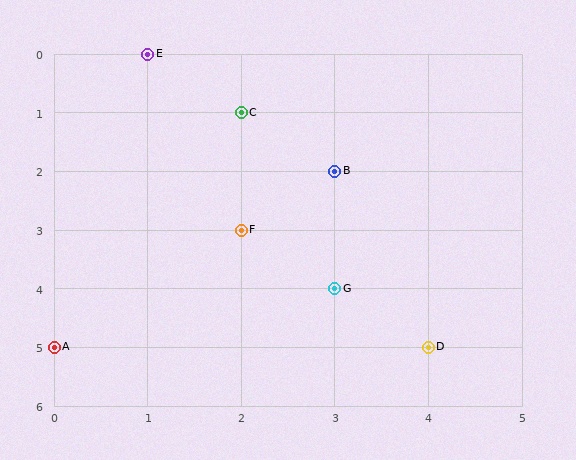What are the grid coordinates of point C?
Point C is at grid coordinates (2, 1).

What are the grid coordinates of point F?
Point F is at grid coordinates (2, 3).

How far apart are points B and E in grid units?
Points B and E are 2 columns and 2 rows apart (about 2.8 grid units diagonally).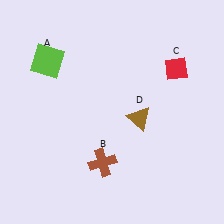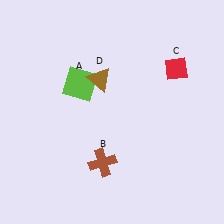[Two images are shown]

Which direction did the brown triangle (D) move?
The brown triangle (D) moved left.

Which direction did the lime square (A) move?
The lime square (A) moved right.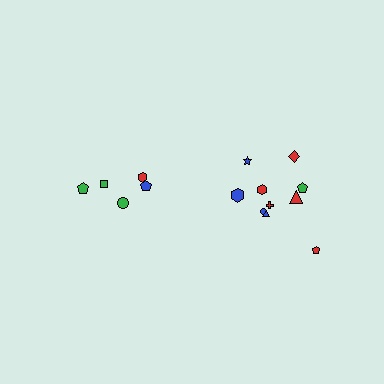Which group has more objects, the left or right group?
The right group.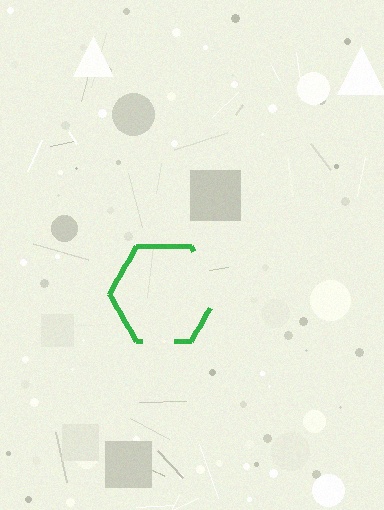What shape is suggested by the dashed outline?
The dashed outline suggests a hexagon.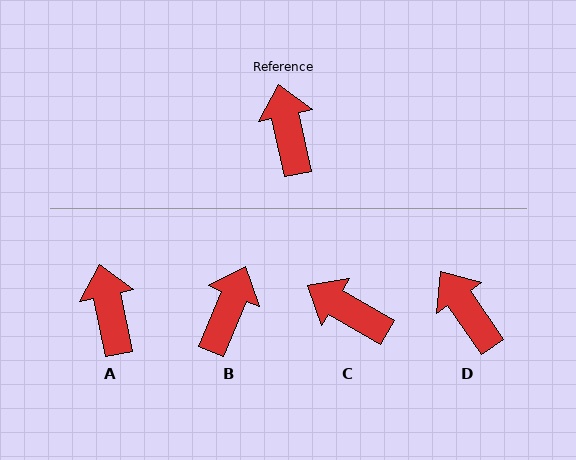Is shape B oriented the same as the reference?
No, it is off by about 34 degrees.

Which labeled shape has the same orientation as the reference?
A.